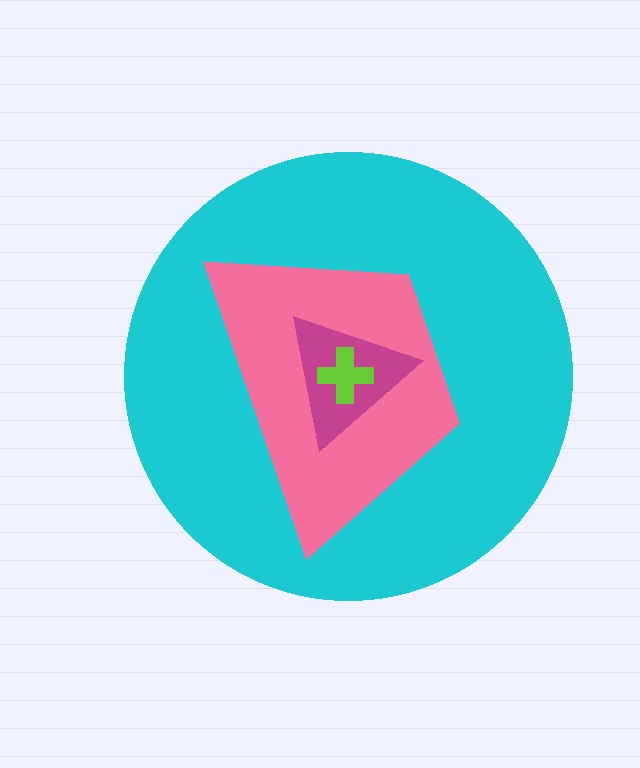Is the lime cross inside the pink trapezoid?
Yes.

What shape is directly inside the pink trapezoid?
The magenta triangle.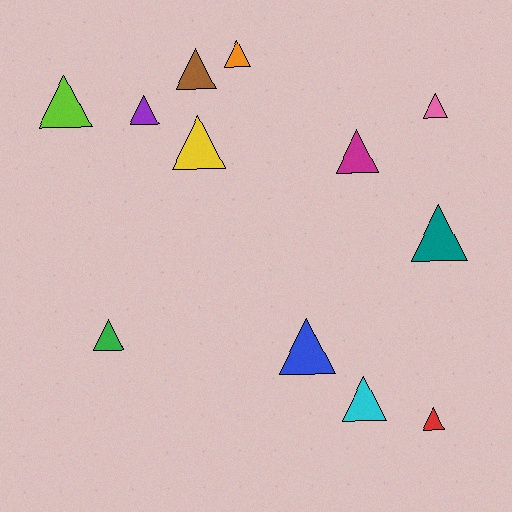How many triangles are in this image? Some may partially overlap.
There are 12 triangles.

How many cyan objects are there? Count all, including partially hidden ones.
There is 1 cyan object.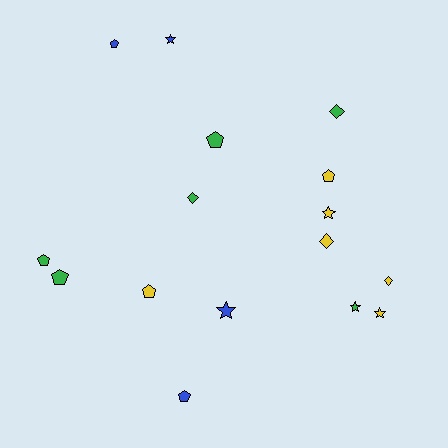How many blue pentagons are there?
There are 2 blue pentagons.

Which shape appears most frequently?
Pentagon, with 7 objects.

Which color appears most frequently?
Green, with 6 objects.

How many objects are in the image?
There are 16 objects.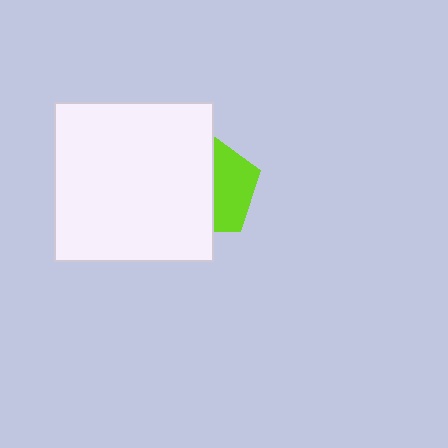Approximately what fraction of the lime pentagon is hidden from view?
Roughly 57% of the lime pentagon is hidden behind the white square.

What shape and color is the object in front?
The object in front is a white square.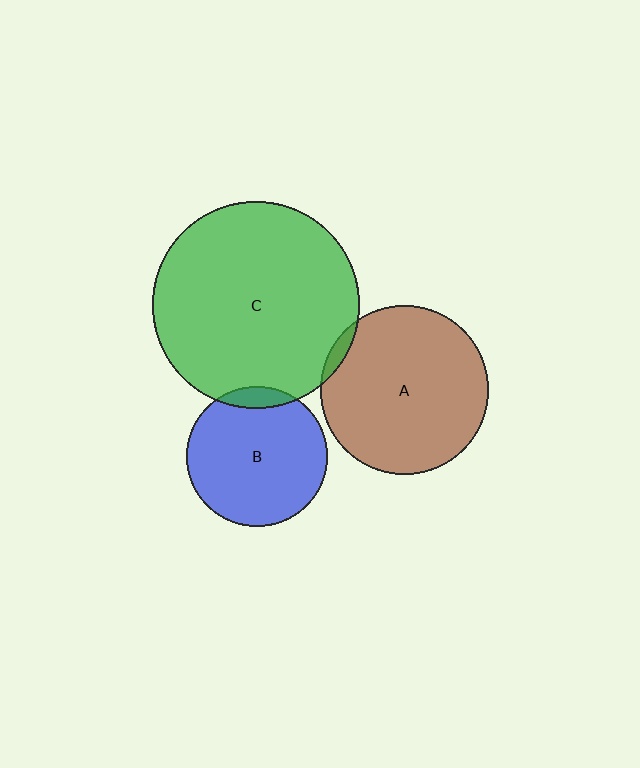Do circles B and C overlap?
Yes.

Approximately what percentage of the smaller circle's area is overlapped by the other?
Approximately 10%.